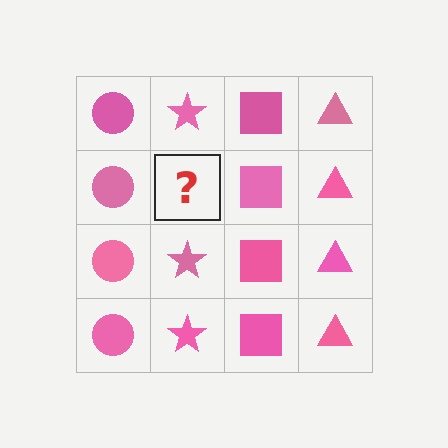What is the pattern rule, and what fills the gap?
The rule is that each column has a consistent shape. The gap should be filled with a pink star.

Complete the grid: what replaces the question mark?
The question mark should be replaced with a pink star.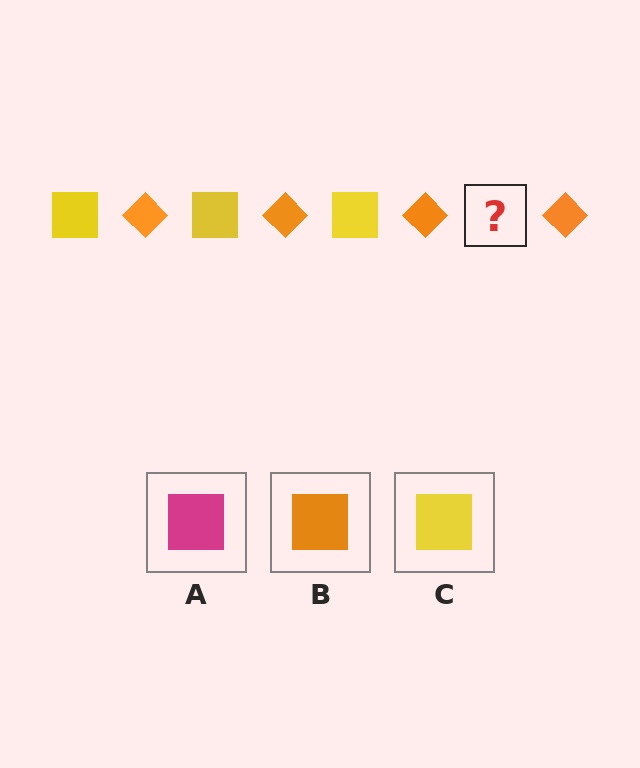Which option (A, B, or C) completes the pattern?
C.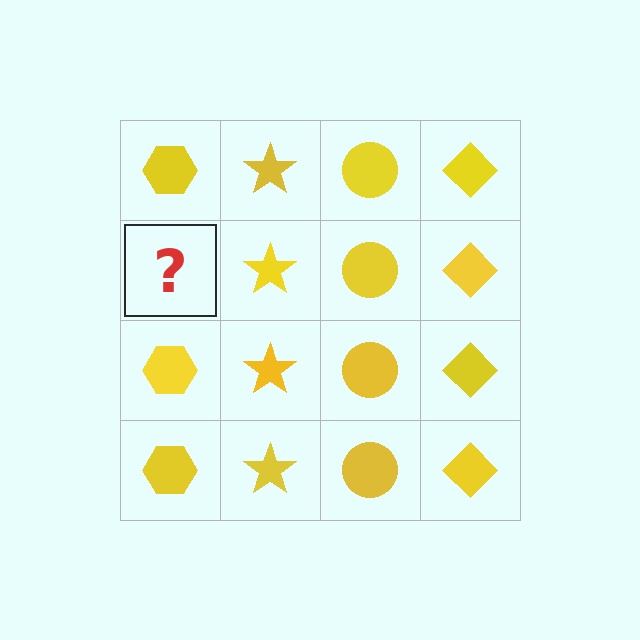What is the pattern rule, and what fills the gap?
The rule is that each column has a consistent shape. The gap should be filled with a yellow hexagon.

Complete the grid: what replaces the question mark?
The question mark should be replaced with a yellow hexagon.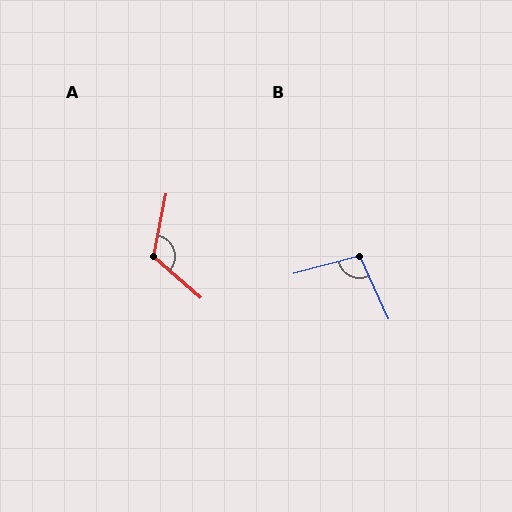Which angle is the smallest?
B, at approximately 99 degrees.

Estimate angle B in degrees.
Approximately 99 degrees.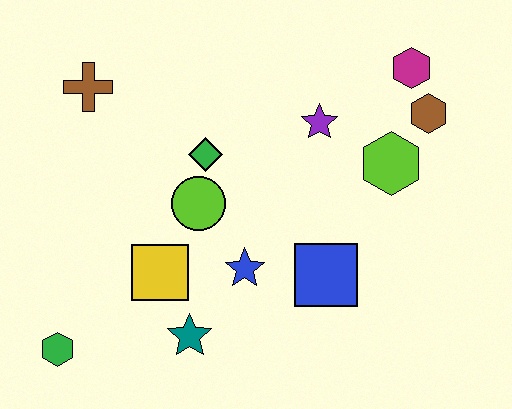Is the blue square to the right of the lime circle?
Yes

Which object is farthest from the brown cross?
The brown hexagon is farthest from the brown cross.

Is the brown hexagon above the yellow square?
Yes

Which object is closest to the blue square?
The blue star is closest to the blue square.